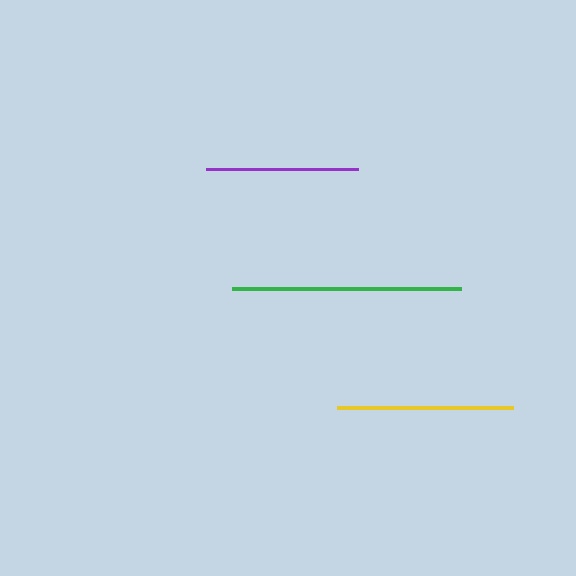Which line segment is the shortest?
The purple line is the shortest at approximately 152 pixels.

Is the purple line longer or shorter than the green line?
The green line is longer than the purple line.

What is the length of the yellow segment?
The yellow segment is approximately 176 pixels long.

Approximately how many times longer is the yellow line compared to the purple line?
The yellow line is approximately 1.2 times the length of the purple line.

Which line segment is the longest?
The green line is the longest at approximately 228 pixels.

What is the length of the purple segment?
The purple segment is approximately 152 pixels long.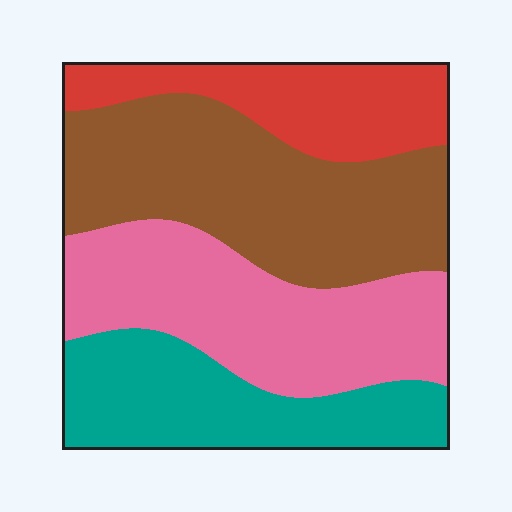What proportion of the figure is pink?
Pink takes up about one quarter (1/4) of the figure.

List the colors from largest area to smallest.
From largest to smallest: brown, pink, teal, red.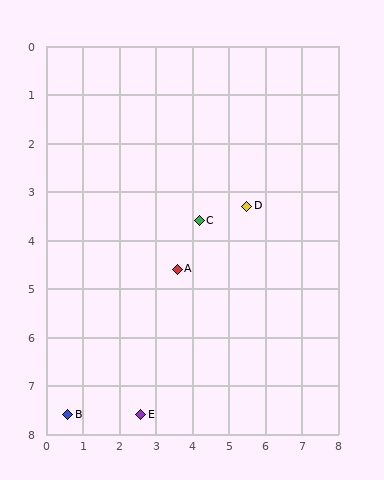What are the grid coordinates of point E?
Point E is at approximately (2.6, 7.6).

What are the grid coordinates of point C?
Point C is at approximately (4.2, 3.6).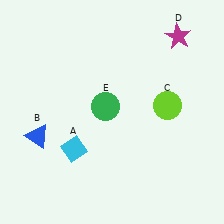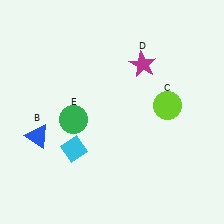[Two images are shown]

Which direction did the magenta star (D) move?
The magenta star (D) moved left.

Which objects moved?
The objects that moved are: the magenta star (D), the green circle (E).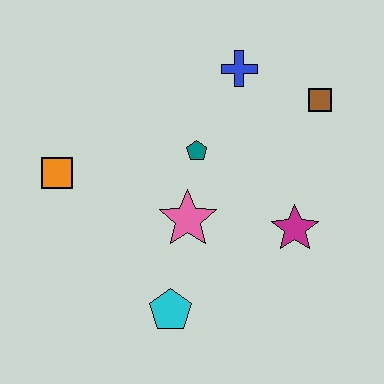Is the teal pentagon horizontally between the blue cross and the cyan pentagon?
Yes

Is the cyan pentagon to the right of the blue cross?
No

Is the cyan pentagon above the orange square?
No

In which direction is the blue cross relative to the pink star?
The blue cross is above the pink star.